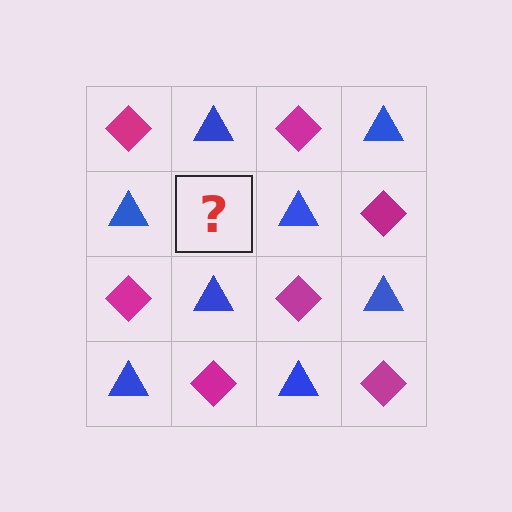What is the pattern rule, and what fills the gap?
The rule is that it alternates magenta diamond and blue triangle in a checkerboard pattern. The gap should be filled with a magenta diamond.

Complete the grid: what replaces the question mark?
The question mark should be replaced with a magenta diamond.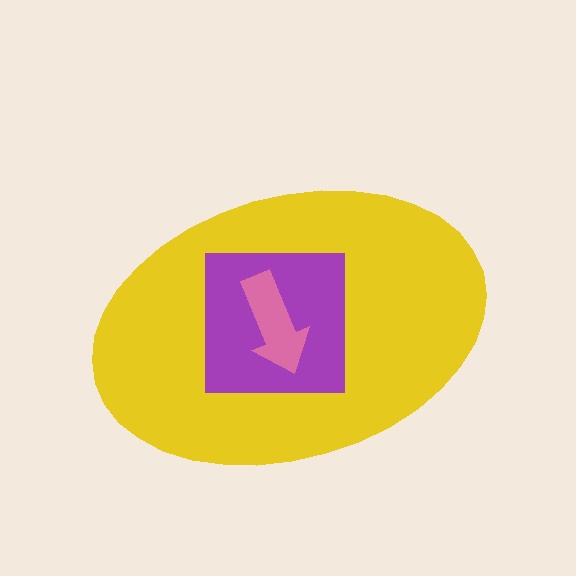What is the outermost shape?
The yellow ellipse.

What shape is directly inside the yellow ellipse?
The purple square.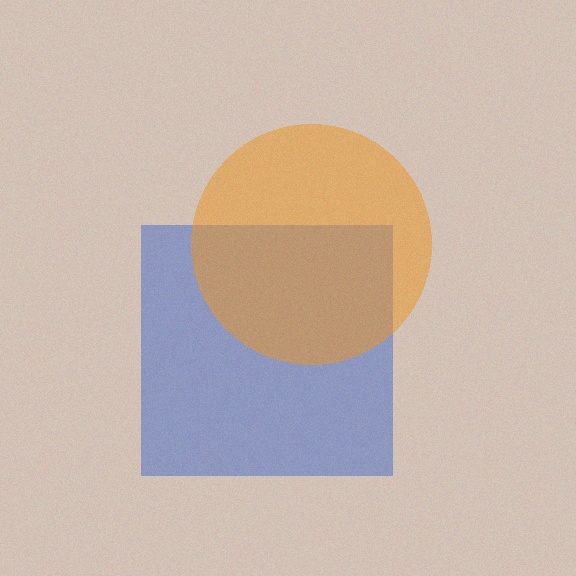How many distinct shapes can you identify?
There are 2 distinct shapes: a blue square, an orange circle.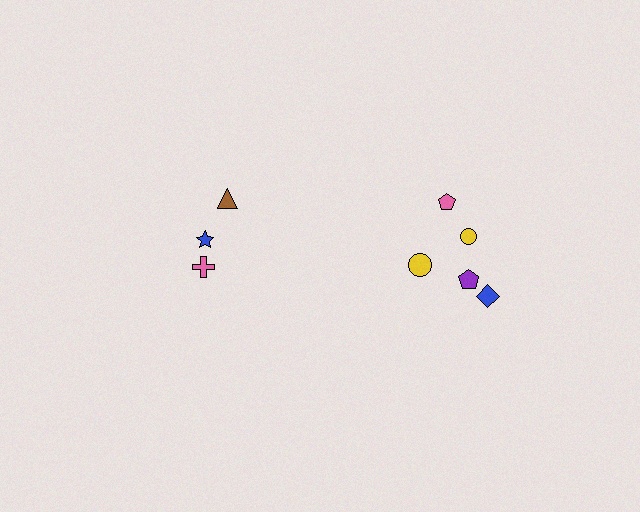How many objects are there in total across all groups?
There are 8 objects.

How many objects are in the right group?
There are 5 objects.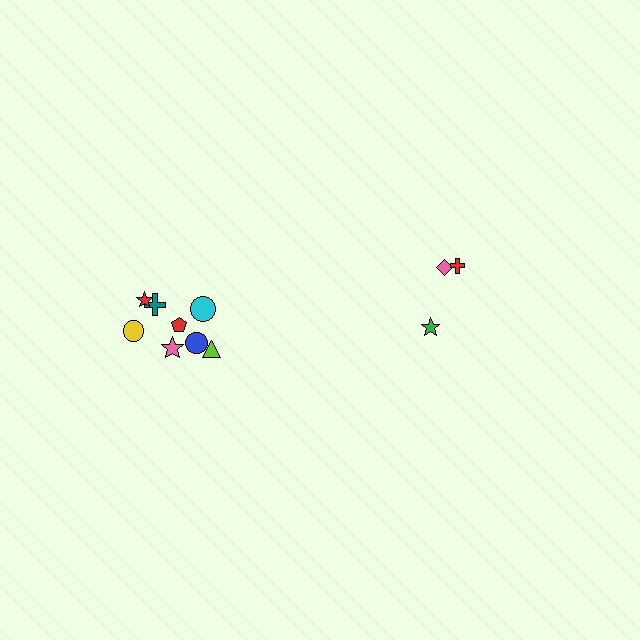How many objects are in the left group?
There are 8 objects.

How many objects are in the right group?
There are 3 objects.